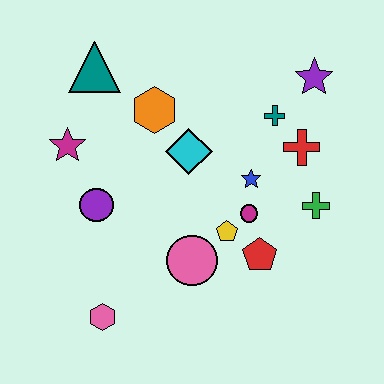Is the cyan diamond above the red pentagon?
Yes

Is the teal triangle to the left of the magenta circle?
Yes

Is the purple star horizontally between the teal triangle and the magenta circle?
No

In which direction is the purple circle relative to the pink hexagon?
The purple circle is above the pink hexagon.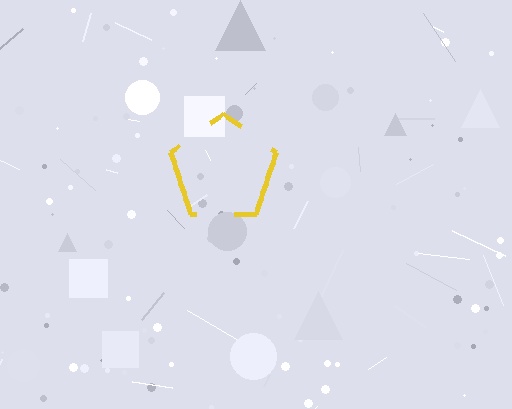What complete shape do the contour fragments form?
The contour fragments form a pentagon.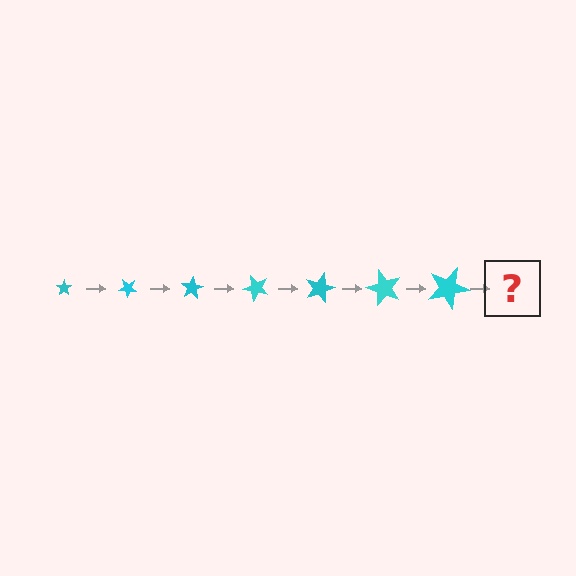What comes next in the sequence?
The next element should be a star, larger than the previous one and rotated 280 degrees from the start.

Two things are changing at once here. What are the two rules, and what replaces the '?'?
The two rules are that the star grows larger each step and it rotates 40 degrees each step. The '?' should be a star, larger than the previous one and rotated 280 degrees from the start.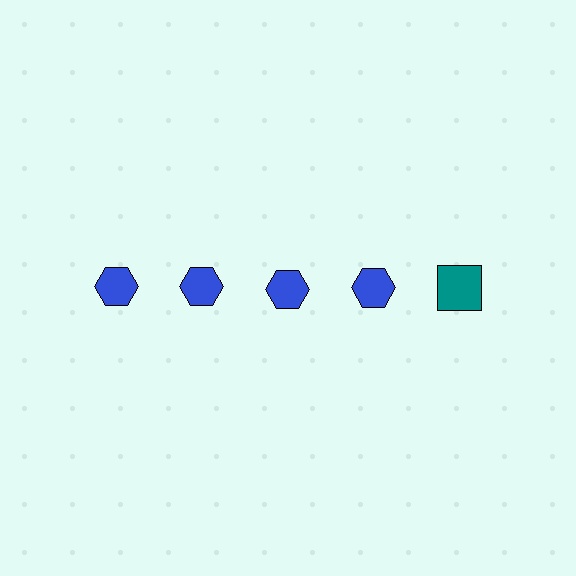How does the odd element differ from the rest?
It differs in both color (teal instead of blue) and shape (square instead of hexagon).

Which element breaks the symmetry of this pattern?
The teal square in the top row, rightmost column breaks the symmetry. All other shapes are blue hexagons.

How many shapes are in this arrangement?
There are 5 shapes arranged in a grid pattern.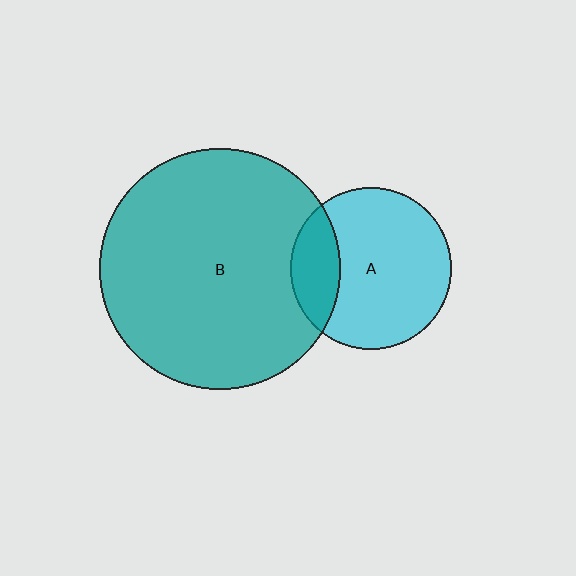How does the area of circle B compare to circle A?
Approximately 2.2 times.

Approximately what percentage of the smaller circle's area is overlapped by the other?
Approximately 20%.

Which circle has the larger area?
Circle B (teal).